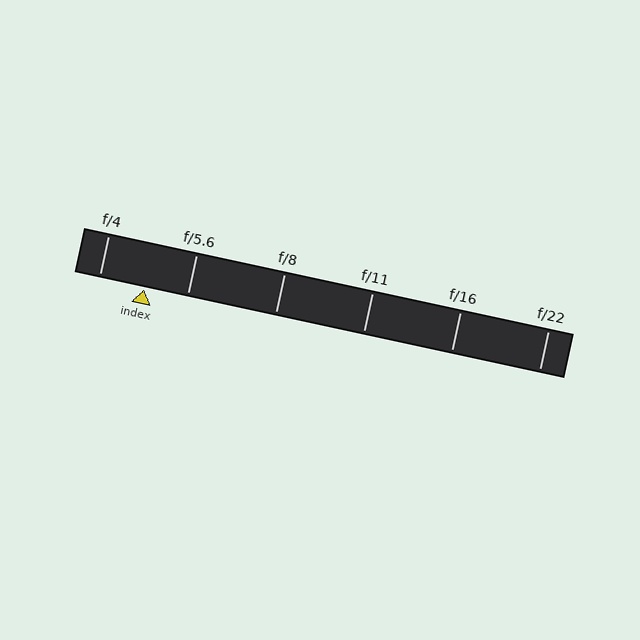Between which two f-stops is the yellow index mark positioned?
The index mark is between f/4 and f/5.6.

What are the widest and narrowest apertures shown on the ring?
The widest aperture shown is f/4 and the narrowest is f/22.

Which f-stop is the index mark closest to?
The index mark is closest to f/5.6.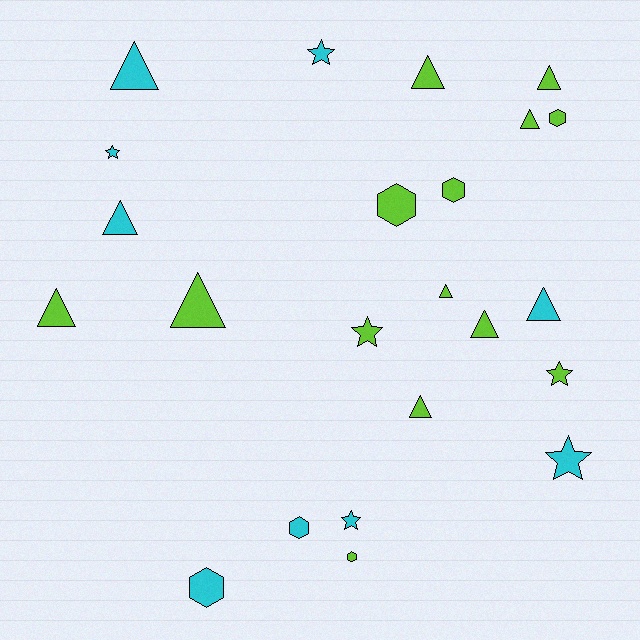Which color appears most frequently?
Lime, with 14 objects.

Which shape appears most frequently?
Triangle, with 11 objects.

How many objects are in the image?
There are 23 objects.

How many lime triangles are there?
There are 8 lime triangles.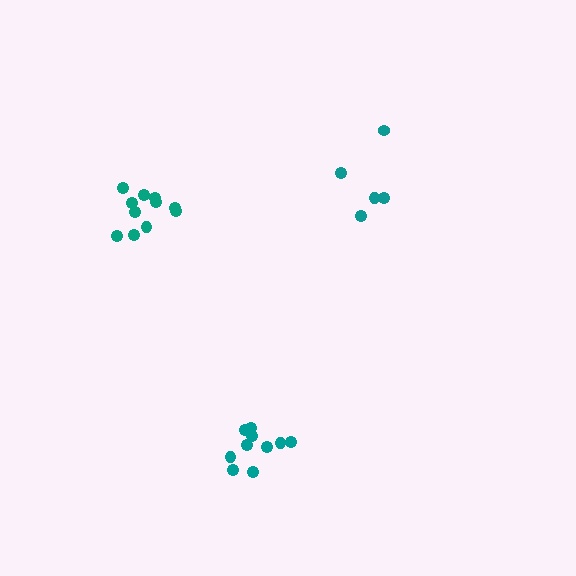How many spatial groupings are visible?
There are 3 spatial groupings.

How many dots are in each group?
Group 1: 11 dots, Group 2: 5 dots, Group 3: 10 dots (26 total).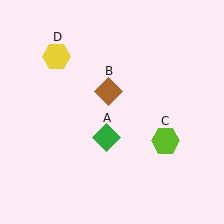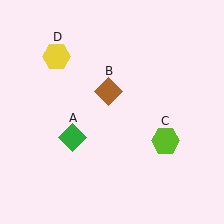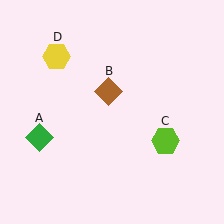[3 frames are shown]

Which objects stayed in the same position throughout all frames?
Brown diamond (object B) and lime hexagon (object C) and yellow hexagon (object D) remained stationary.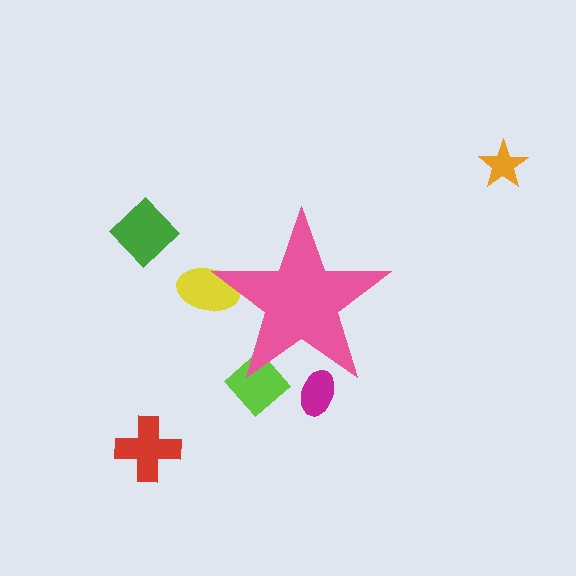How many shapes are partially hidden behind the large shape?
3 shapes are partially hidden.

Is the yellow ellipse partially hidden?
Yes, the yellow ellipse is partially hidden behind the pink star.